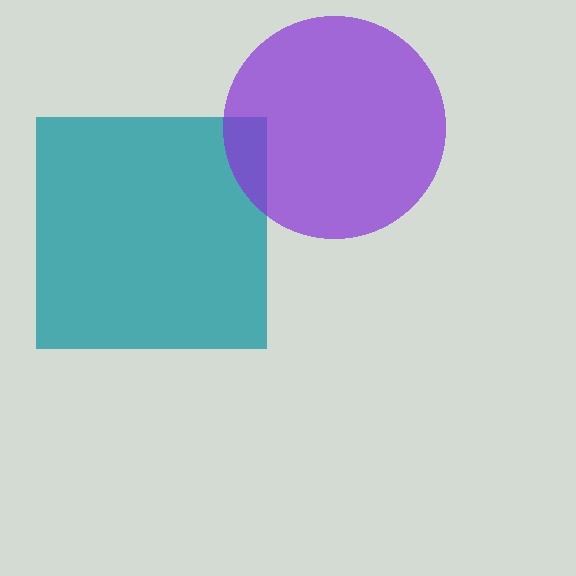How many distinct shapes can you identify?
There are 2 distinct shapes: a teal square, a purple circle.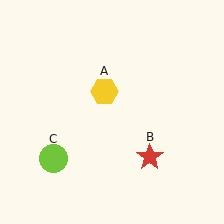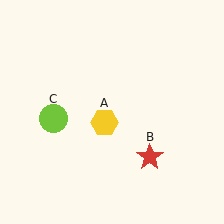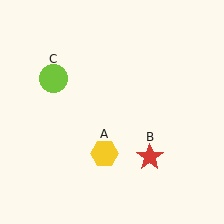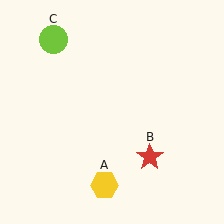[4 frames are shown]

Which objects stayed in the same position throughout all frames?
Red star (object B) remained stationary.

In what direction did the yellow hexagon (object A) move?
The yellow hexagon (object A) moved down.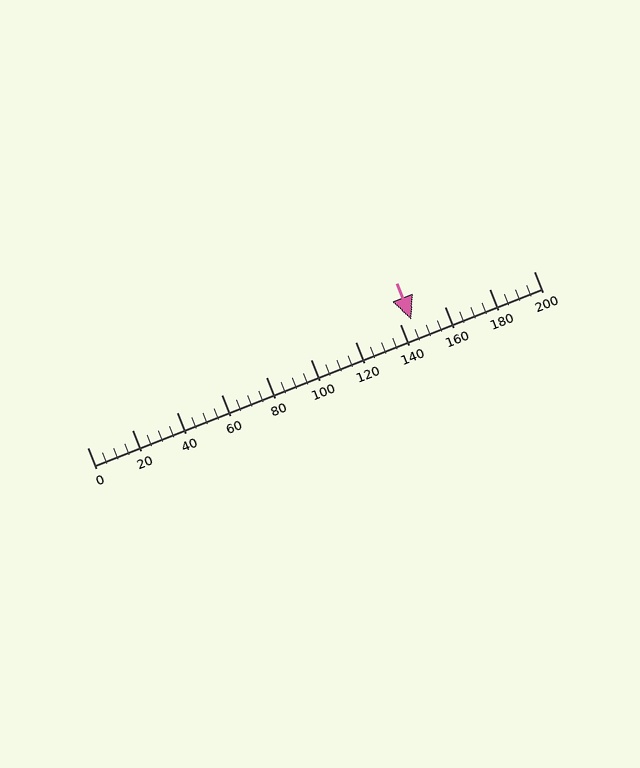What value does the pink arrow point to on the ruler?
The pink arrow points to approximately 145.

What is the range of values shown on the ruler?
The ruler shows values from 0 to 200.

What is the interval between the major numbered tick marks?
The major tick marks are spaced 20 units apart.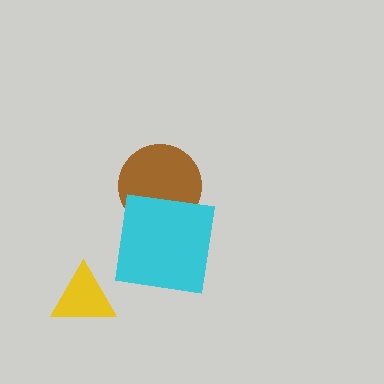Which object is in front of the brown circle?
The cyan square is in front of the brown circle.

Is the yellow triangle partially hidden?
No, no other shape covers it.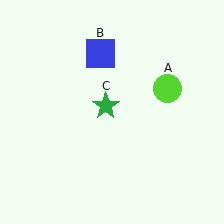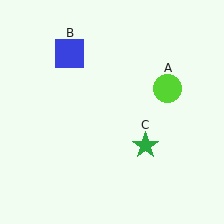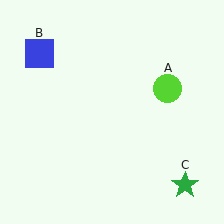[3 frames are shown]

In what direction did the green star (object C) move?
The green star (object C) moved down and to the right.